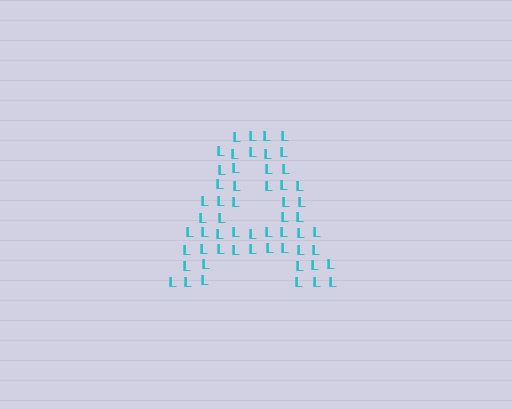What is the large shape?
The large shape is the letter A.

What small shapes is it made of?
It is made of small letter L's.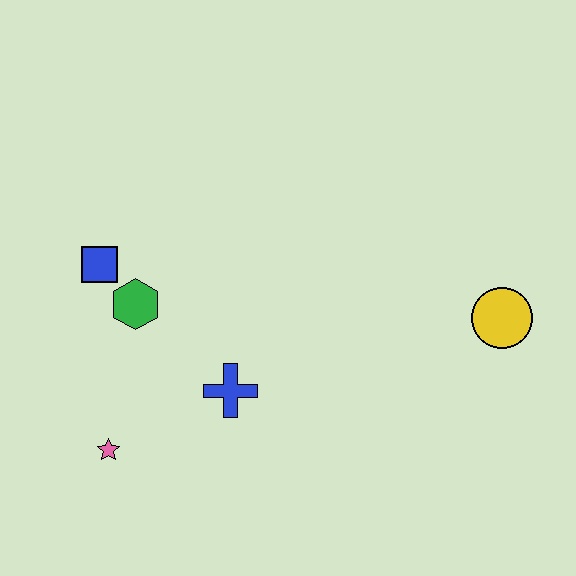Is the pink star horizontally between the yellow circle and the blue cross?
No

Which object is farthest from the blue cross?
The yellow circle is farthest from the blue cross.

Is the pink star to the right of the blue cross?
No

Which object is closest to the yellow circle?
The blue cross is closest to the yellow circle.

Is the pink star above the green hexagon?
No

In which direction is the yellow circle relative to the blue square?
The yellow circle is to the right of the blue square.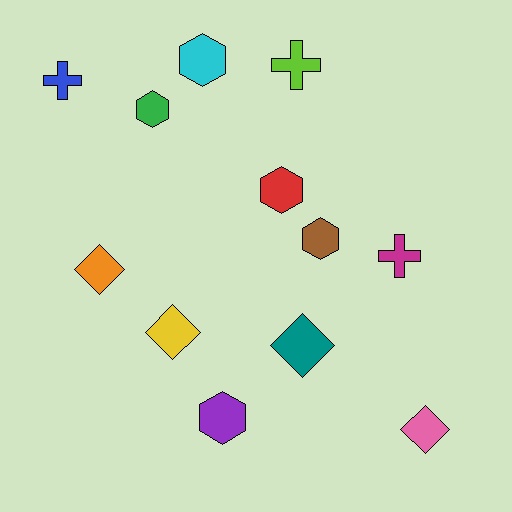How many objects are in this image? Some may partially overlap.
There are 12 objects.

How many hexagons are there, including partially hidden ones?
There are 5 hexagons.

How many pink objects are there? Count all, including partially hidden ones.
There is 1 pink object.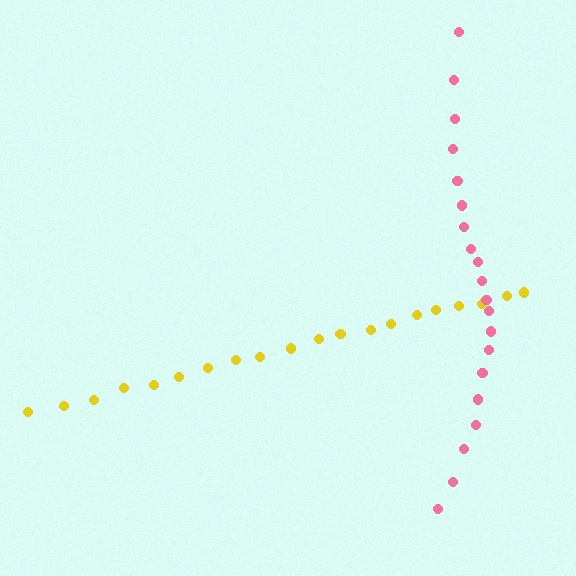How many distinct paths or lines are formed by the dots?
There are 2 distinct paths.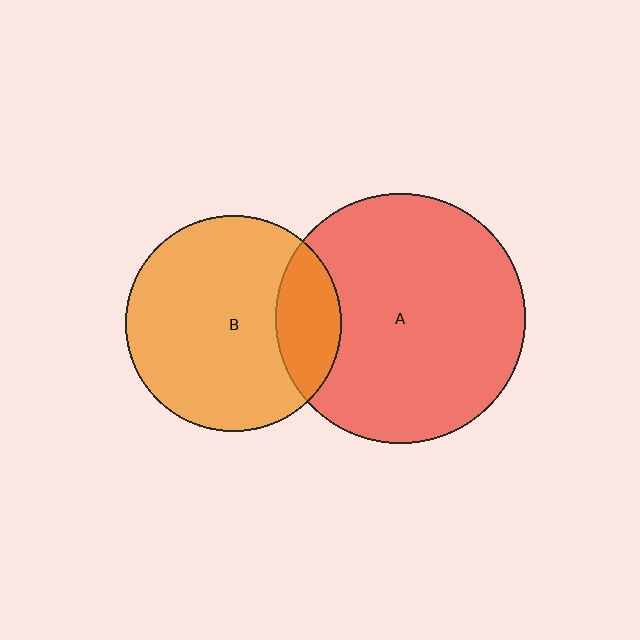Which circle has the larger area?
Circle A (red).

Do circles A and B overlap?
Yes.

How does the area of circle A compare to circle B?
Approximately 1.3 times.